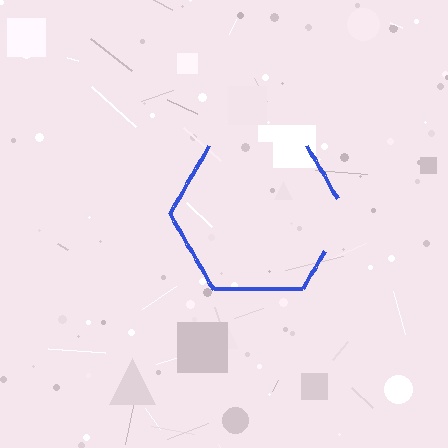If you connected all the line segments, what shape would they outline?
They would outline a hexagon.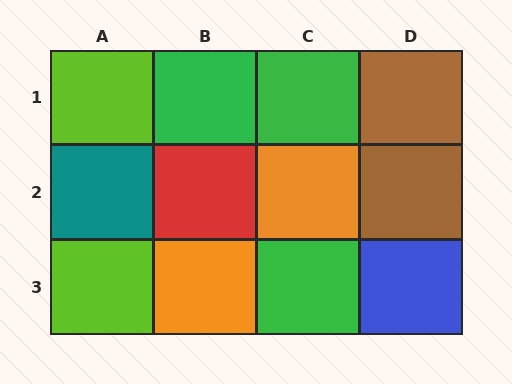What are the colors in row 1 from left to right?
Lime, green, green, brown.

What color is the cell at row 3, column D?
Blue.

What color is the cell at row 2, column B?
Red.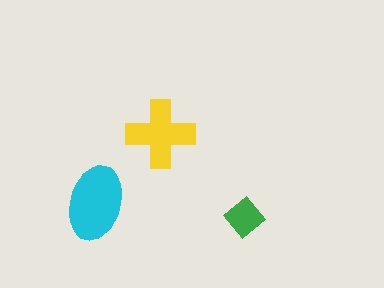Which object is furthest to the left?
The cyan ellipse is leftmost.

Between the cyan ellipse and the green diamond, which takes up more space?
The cyan ellipse.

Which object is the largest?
The cyan ellipse.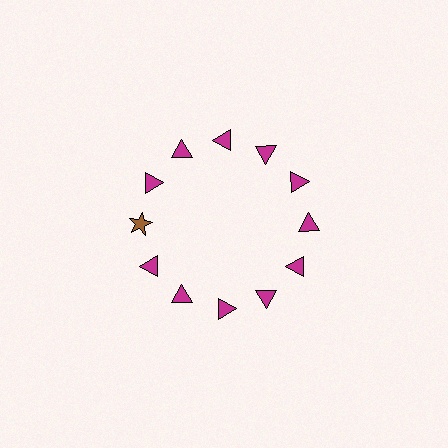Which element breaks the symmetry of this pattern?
The brown star at roughly the 9 o'clock position breaks the symmetry. All other shapes are magenta triangles.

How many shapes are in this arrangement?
There are 12 shapes arranged in a ring pattern.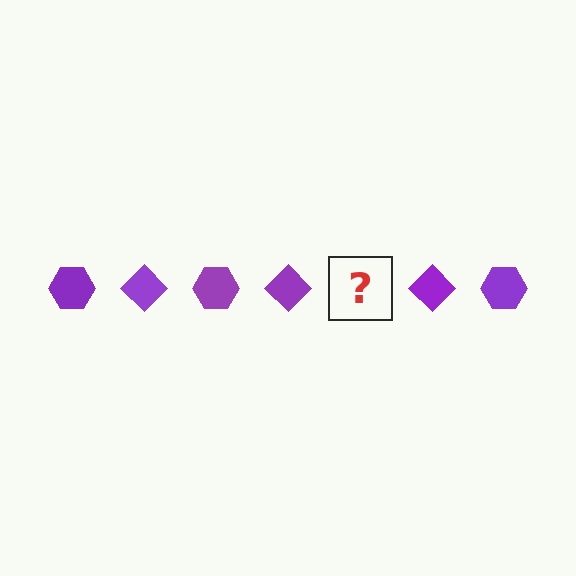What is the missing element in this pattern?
The missing element is a purple hexagon.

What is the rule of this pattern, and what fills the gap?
The rule is that the pattern cycles through hexagon, diamond shapes in purple. The gap should be filled with a purple hexagon.